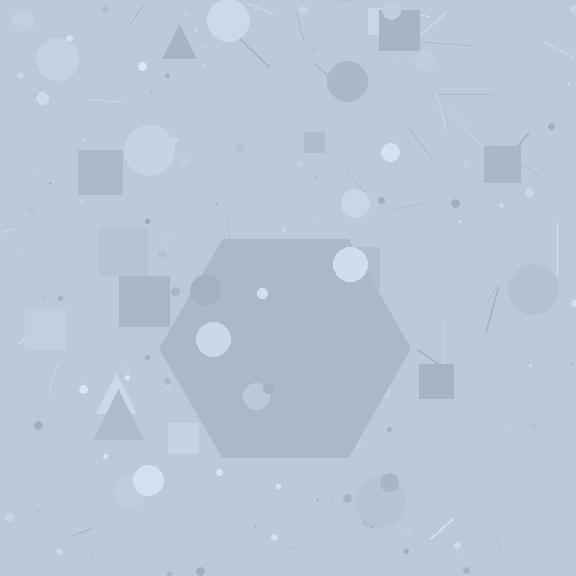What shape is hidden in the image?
A hexagon is hidden in the image.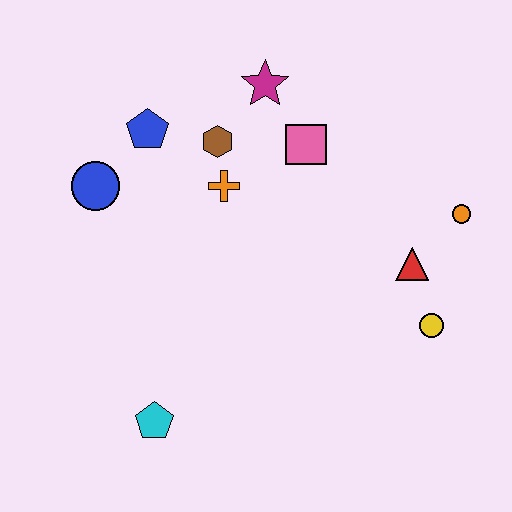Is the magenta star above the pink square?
Yes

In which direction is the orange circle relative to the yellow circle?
The orange circle is above the yellow circle.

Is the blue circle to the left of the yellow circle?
Yes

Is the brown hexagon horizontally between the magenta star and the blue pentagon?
Yes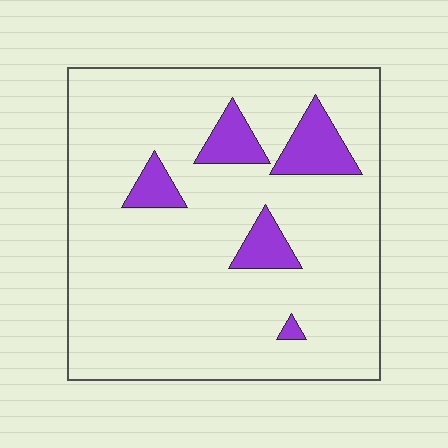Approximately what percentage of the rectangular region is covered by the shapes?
Approximately 10%.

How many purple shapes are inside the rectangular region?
5.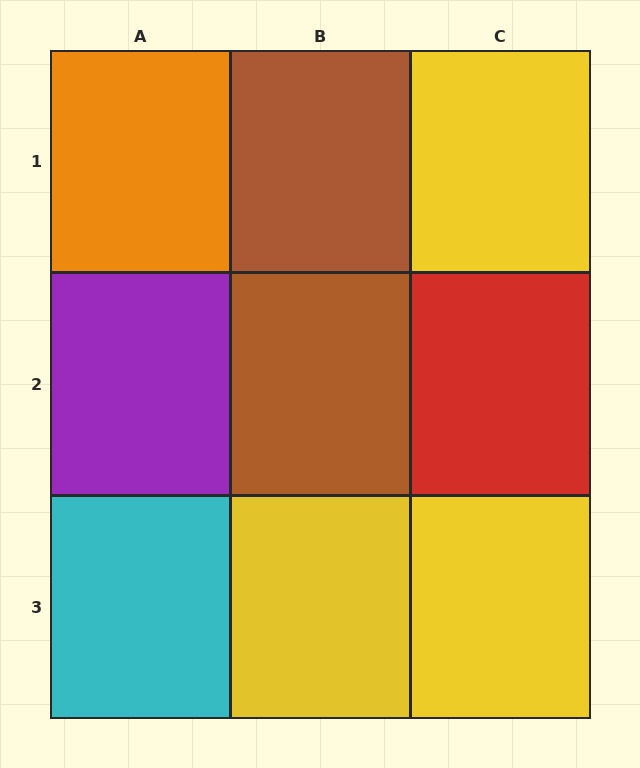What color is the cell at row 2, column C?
Red.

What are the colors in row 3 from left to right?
Cyan, yellow, yellow.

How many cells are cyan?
1 cell is cyan.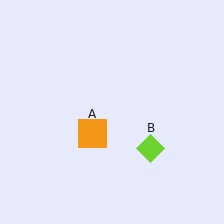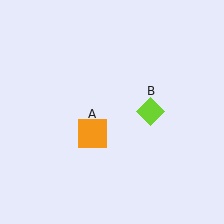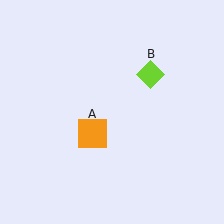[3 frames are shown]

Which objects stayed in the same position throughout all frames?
Orange square (object A) remained stationary.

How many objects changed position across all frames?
1 object changed position: lime diamond (object B).